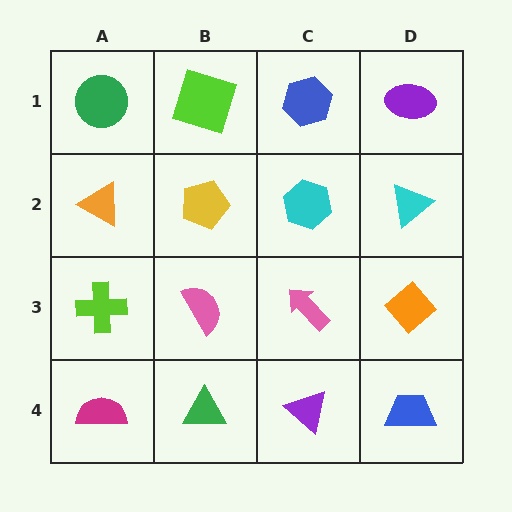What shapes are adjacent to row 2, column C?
A blue hexagon (row 1, column C), a pink arrow (row 3, column C), a yellow pentagon (row 2, column B), a cyan triangle (row 2, column D).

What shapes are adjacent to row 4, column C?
A pink arrow (row 3, column C), a green triangle (row 4, column B), a blue trapezoid (row 4, column D).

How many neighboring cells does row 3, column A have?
3.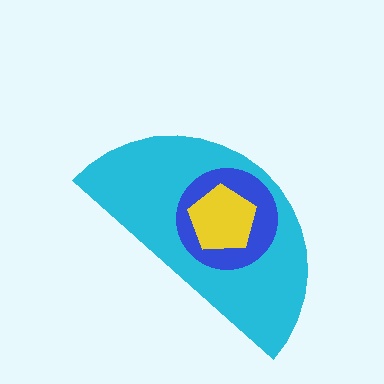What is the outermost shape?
The cyan semicircle.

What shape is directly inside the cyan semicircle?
The blue circle.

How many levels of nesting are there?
3.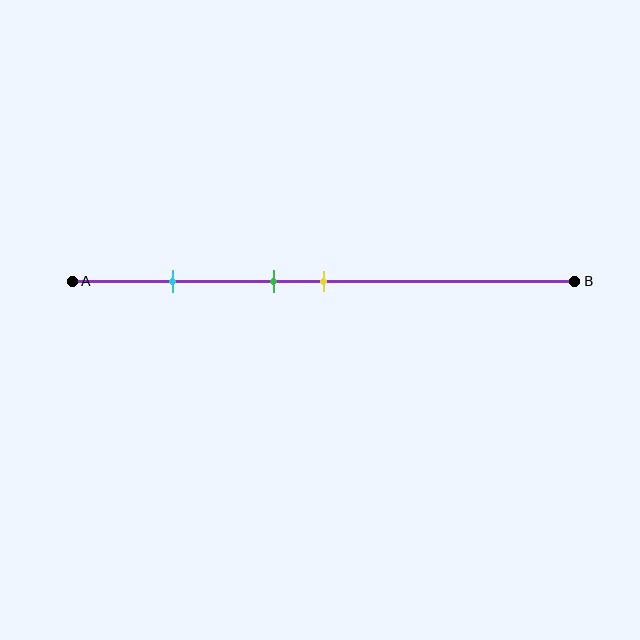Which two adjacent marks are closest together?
The green and yellow marks are the closest adjacent pair.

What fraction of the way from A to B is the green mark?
The green mark is approximately 40% (0.4) of the way from A to B.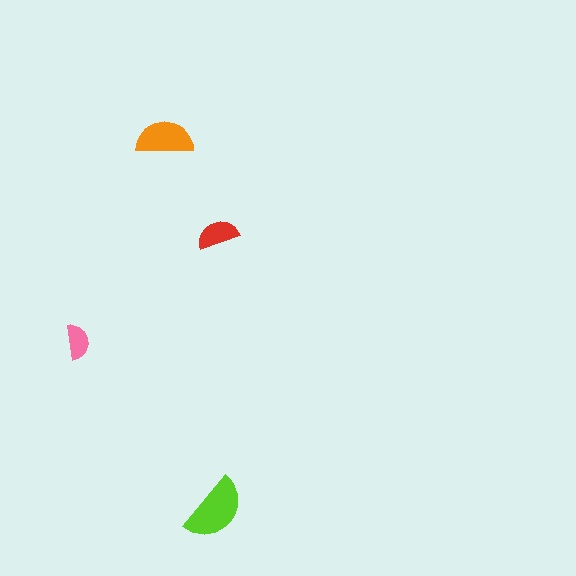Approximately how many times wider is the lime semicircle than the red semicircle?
About 1.5 times wider.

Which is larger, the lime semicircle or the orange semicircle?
The lime one.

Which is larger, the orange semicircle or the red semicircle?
The orange one.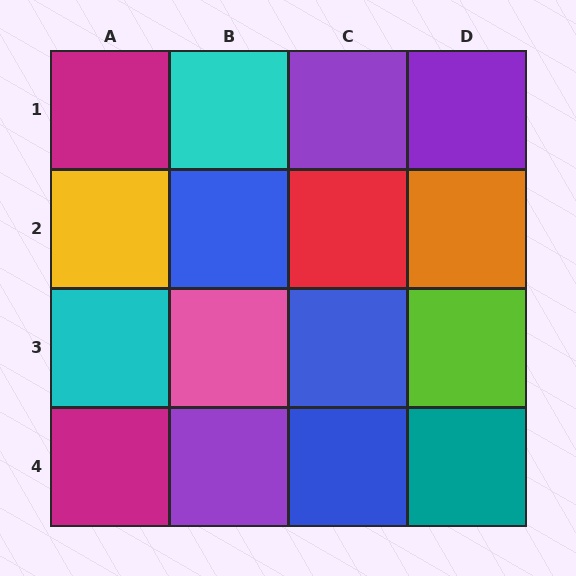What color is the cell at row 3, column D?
Lime.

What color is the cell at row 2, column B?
Blue.